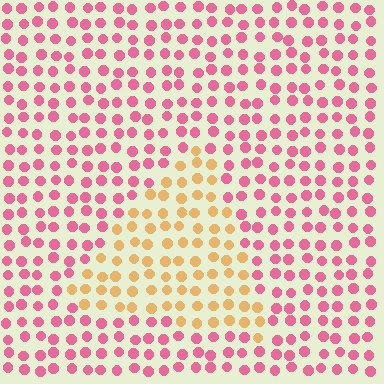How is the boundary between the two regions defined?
The boundary is defined purely by a slight shift in hue (about 59 degrees). Spacing, size, and orientation are identical on both sides.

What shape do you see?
I see a triangle.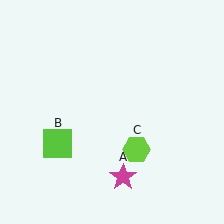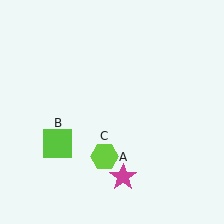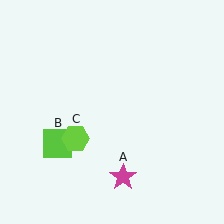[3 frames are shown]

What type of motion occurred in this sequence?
The lime hexagon (object C) rotated clockwise around the center of the scene.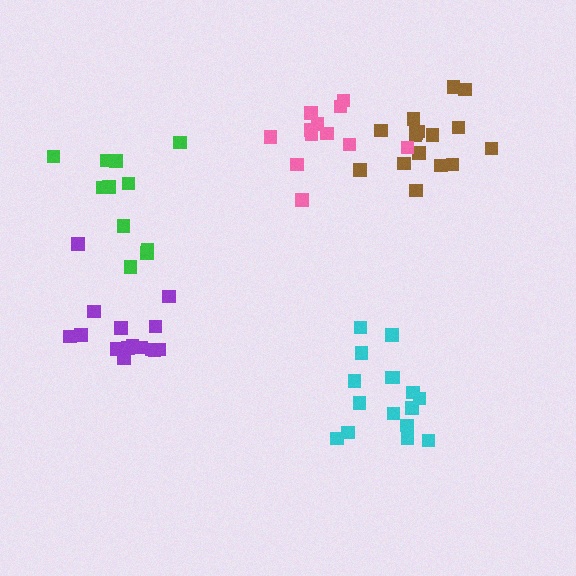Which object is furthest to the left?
The purple cluster is leftmost.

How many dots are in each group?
Group 1: 11 dots, Group 2: 15 dots, Group 3: 16 dots, Group 4: 16 dots, Group 5: 12 dots (70 total).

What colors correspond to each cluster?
The clusters are colored: green, purple, brown, cyan, pink.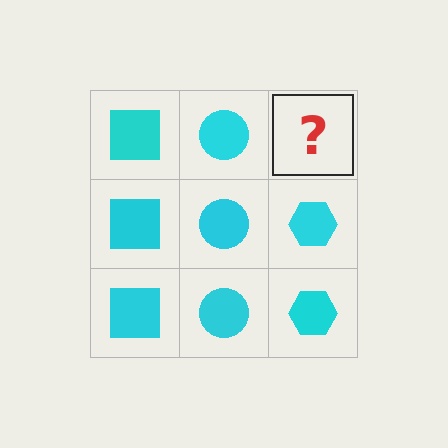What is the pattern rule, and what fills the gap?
The rule is that each column has a consistent shape. The gap should be filled with a cyan hexagon.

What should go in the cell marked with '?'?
The missing cell should contain a cyan hexagon.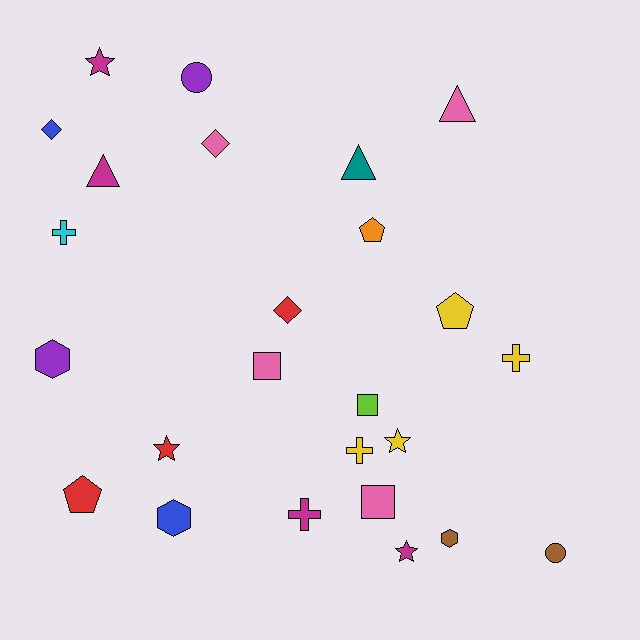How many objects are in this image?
There are 25 objects.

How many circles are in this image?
There are 2 circles.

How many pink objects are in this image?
There are 4 pink objects.